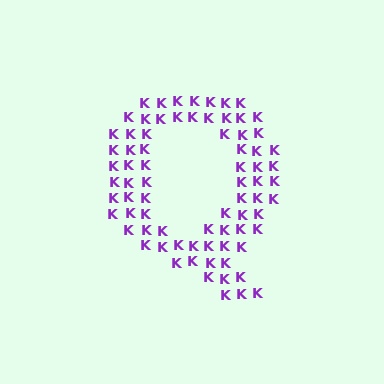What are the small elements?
The small elements are letter K's.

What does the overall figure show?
The overall figure shows the letter Q.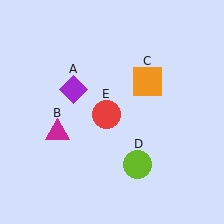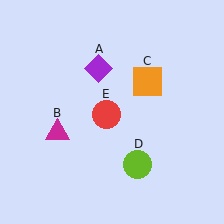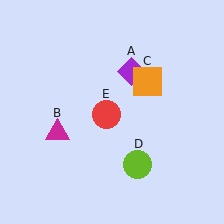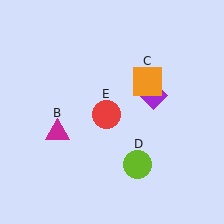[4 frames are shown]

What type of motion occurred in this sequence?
The purple diamond (object A) rotated clockwise around the center of the scene.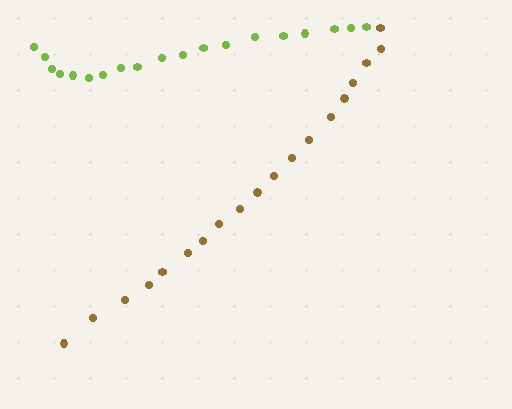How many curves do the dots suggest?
There are 2 distinct paths.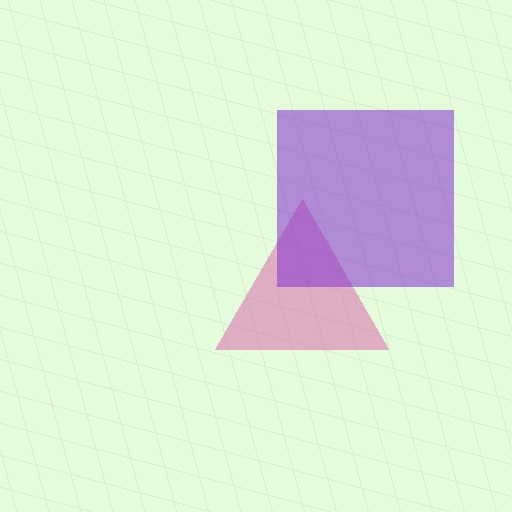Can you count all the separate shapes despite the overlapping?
Yes, there are 2 separate shapes.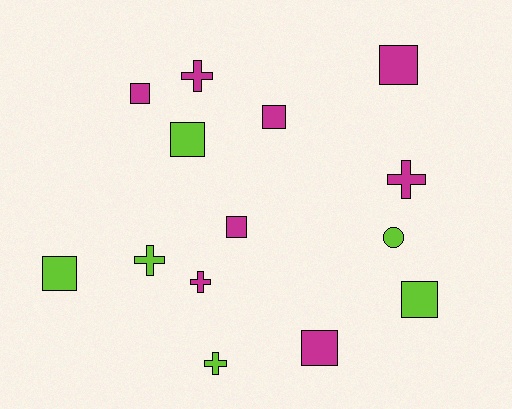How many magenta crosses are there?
There are 3 magenta crosses.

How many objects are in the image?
There are 14 objects.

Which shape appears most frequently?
Square, with 8 objects.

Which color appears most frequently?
Magenta, with 8 objects.